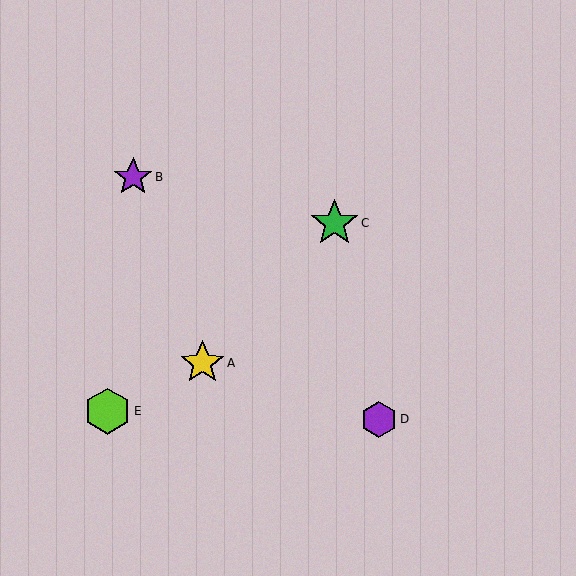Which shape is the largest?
The green star (labeled C) is the largest.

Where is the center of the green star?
The center of the green star is at (335, 223).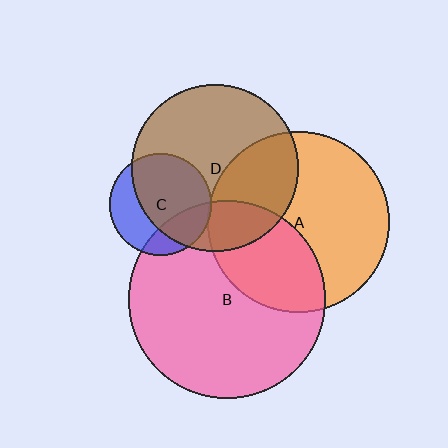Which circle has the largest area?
Circle B (pink).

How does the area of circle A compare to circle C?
Approximately 3.2 times.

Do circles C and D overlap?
Yes.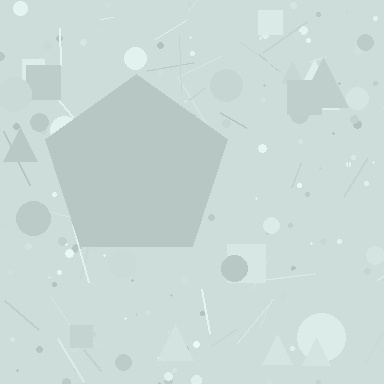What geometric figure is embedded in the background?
A pentagon is embedded in the background.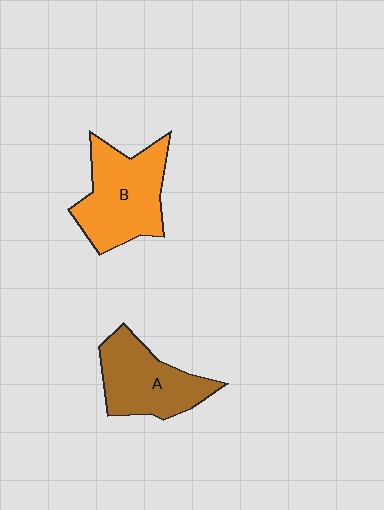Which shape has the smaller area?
Shape A (brown).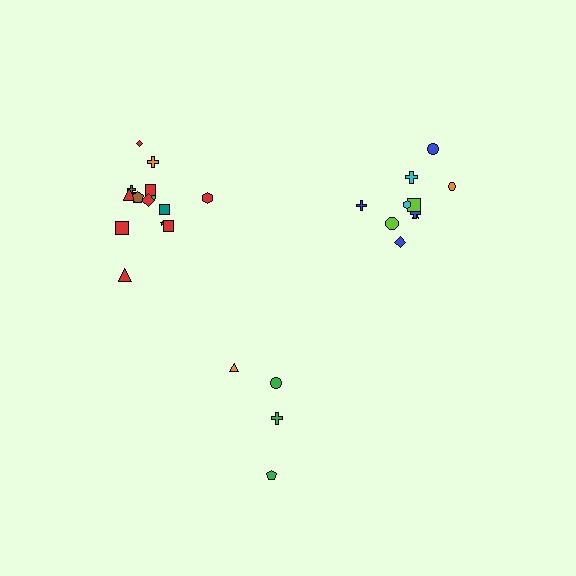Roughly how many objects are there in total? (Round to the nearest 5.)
Roughly 30 objects in total.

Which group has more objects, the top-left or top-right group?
The top-left group.